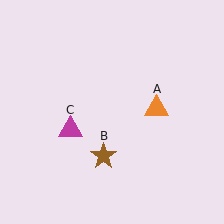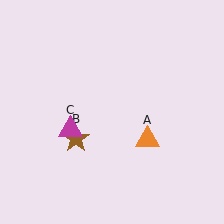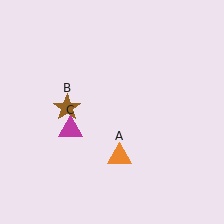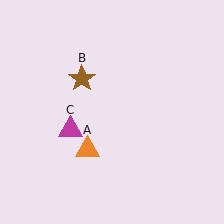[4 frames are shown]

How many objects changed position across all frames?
2 objects changed position: orange triangle (object A), brown star (object B).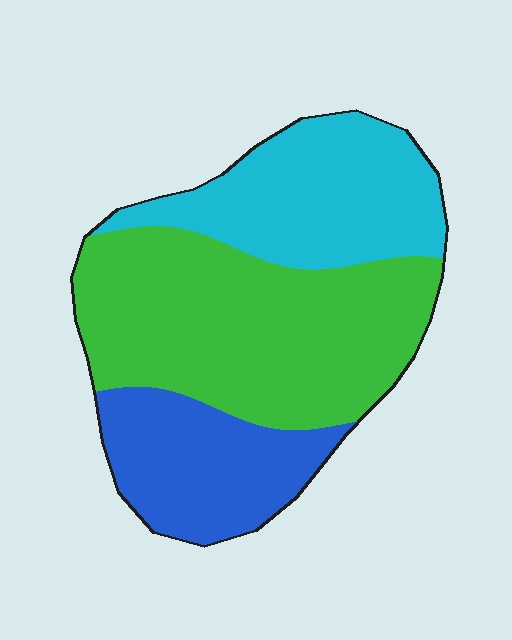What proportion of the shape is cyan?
Cyan covers about 30% of the shape.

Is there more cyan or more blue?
Cyan.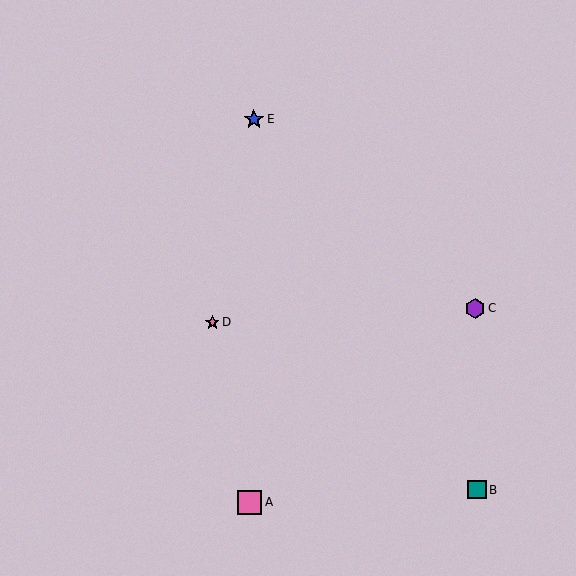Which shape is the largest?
The pink square (labeled A) is the largest.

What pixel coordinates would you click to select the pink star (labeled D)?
Click at (212, 322) to select the pink star D.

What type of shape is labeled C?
Shape C is a purple hexagon.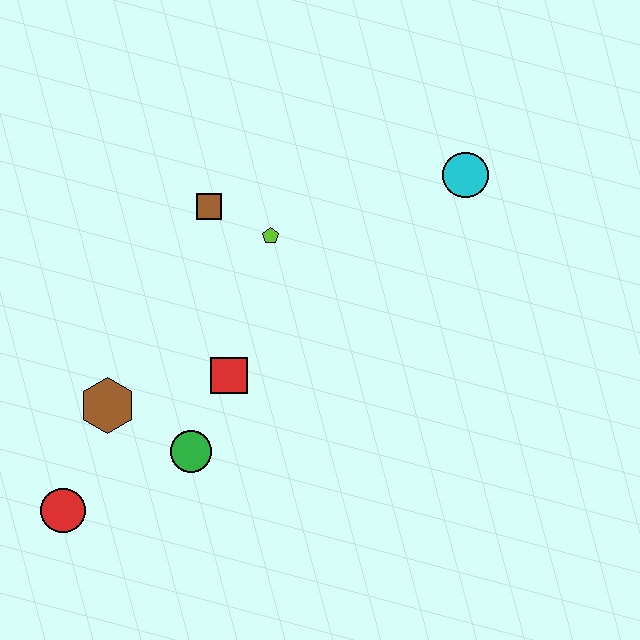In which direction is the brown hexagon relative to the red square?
The brown hexagon is to the left of the red square.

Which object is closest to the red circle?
The brown hexagon is closest to the red circle.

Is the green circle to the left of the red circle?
No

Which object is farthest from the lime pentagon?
The red circle is farthest from the lime pentagon.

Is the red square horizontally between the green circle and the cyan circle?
Yes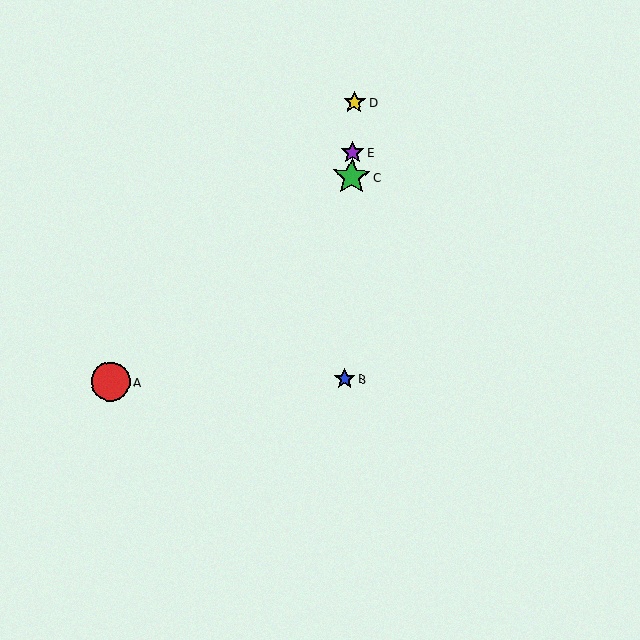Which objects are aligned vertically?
Objects B, C, D, E are aligned vertically.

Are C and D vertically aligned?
Yes, both are at x≈352.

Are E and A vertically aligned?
No, E is at x≈353 and A is at x≈111.